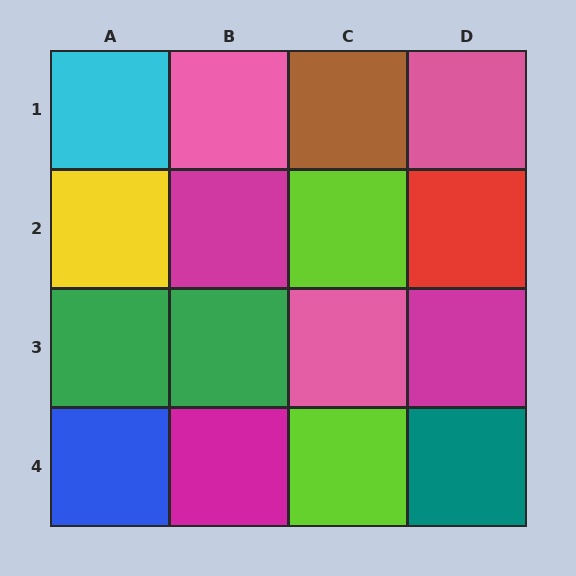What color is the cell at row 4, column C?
Lime.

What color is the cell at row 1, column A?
Cyan.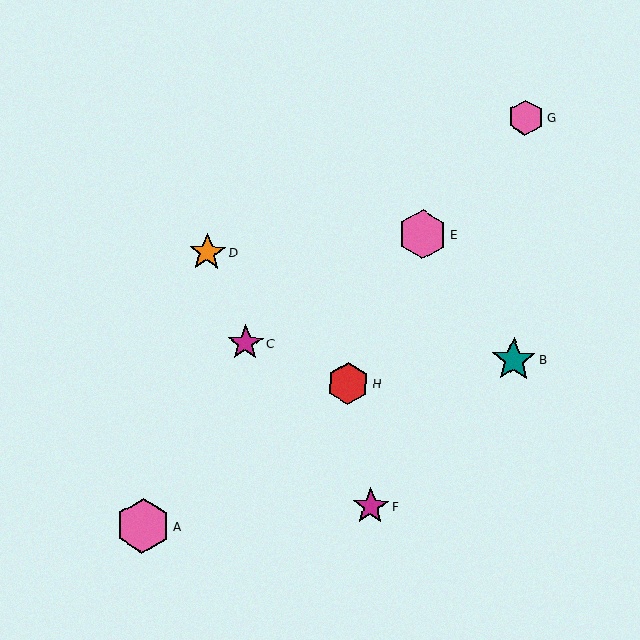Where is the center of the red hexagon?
The center of the red hexagon is at (348, 383).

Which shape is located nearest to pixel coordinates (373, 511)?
The magenta star (labeled F) at (370, 507) is nearest to that location.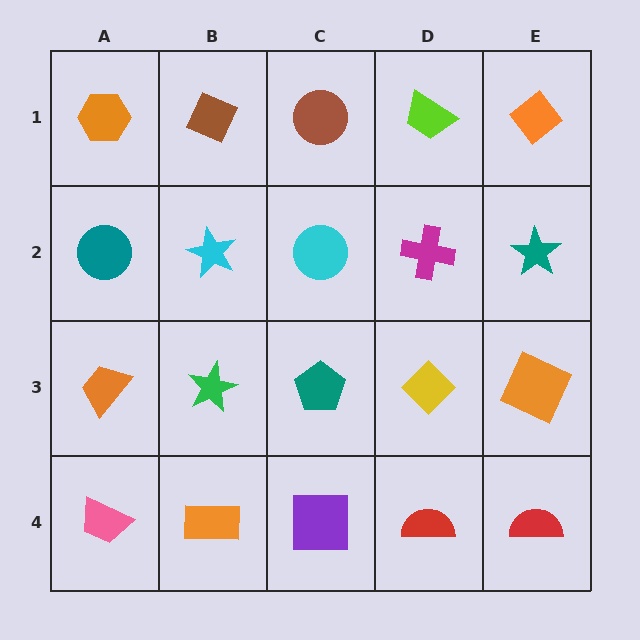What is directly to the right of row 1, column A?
A brown diamond.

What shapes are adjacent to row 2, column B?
A brown diamond (row 1, column B), a green star (row 3, column B), a teal circle (row 2, column A), a cyan circle (row 2, column C).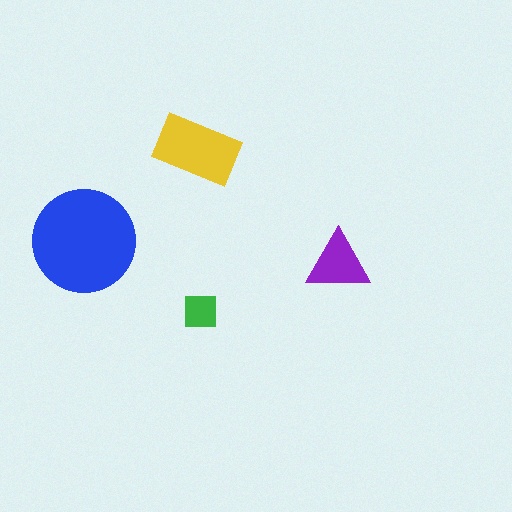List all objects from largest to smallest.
The blue circle, the yellow rectangle, the purple triangle, the green square.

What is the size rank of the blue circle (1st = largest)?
1st.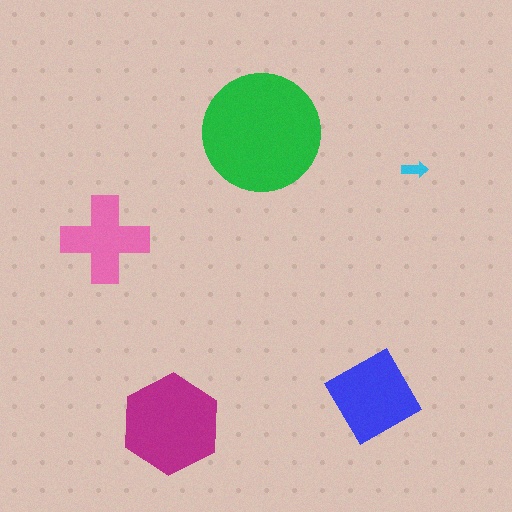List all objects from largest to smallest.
The green circle, the magenta hexagon, the blue diamond, the pink cross, the cyan arrow.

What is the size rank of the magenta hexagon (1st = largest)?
2nd.